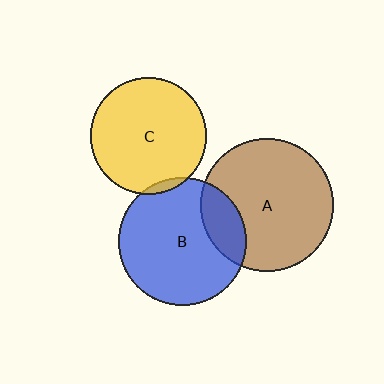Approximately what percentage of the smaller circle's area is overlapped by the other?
Approximately 5%.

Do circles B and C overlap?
Yes.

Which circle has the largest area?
Circle A (brown).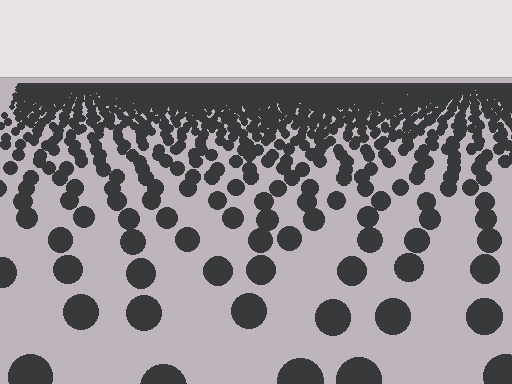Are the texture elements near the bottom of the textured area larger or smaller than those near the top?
Larger. Near the bottom, elements are closer to the viewer and appear at a bigger on-screen size.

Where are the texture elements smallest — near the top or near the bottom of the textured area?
Near the top.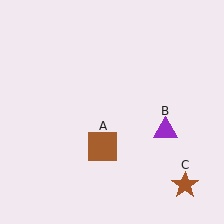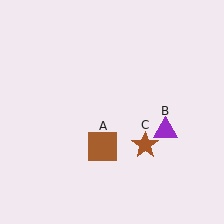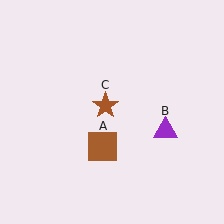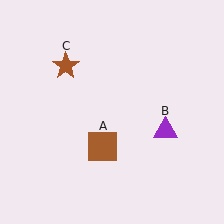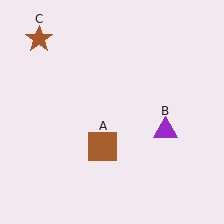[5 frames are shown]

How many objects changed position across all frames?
1 object changed position: brown star (object C).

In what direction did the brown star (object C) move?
The brown star (object C) moved up and to the left.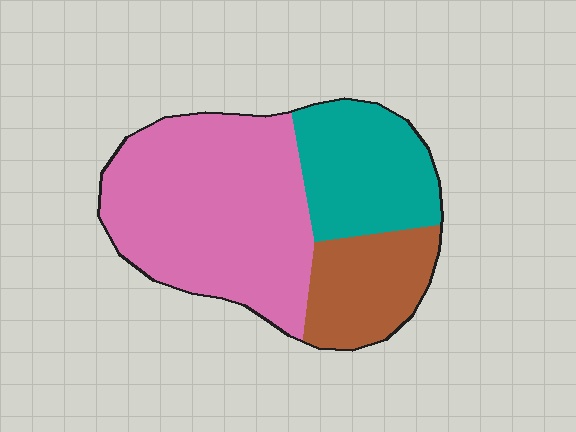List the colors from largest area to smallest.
From largest to smallest: pink, teal, brown.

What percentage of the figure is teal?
Teal takes up about one quarter (1/4) of the figure.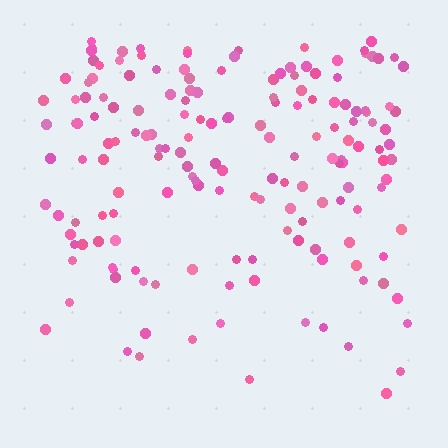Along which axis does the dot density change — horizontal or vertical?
Vertical.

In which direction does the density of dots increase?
From bottom to top, with the top side densest.